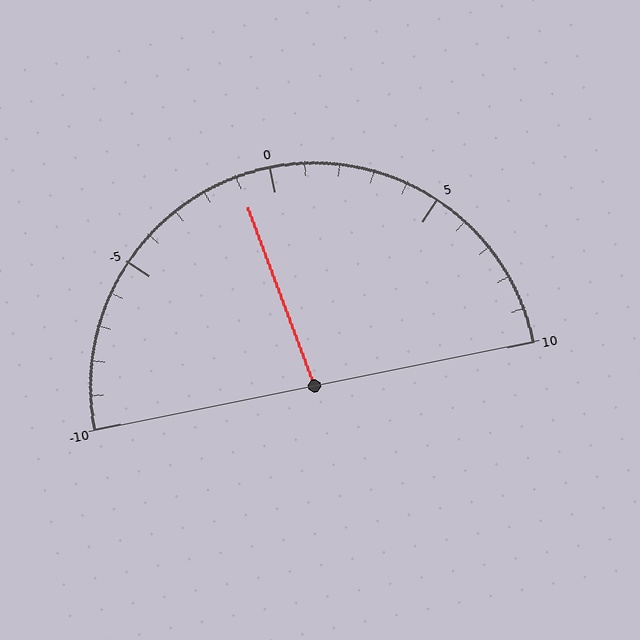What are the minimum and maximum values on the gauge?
The gauge ranges from -10 to 10.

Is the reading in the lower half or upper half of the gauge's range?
The reading is in the lower half of the range (-10 to 10).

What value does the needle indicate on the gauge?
The needle indicates approximately -1.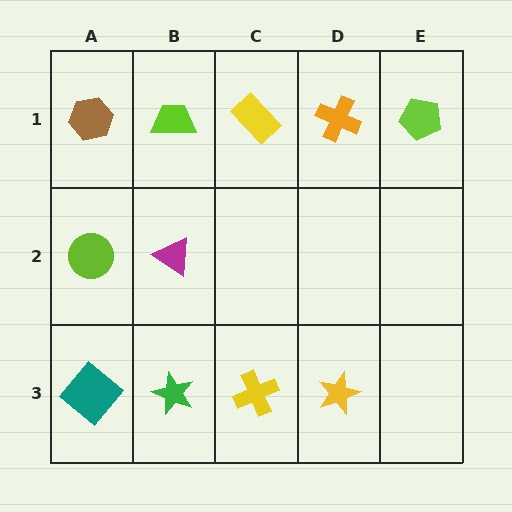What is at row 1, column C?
A yellow rectangle.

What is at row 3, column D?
A yellow star.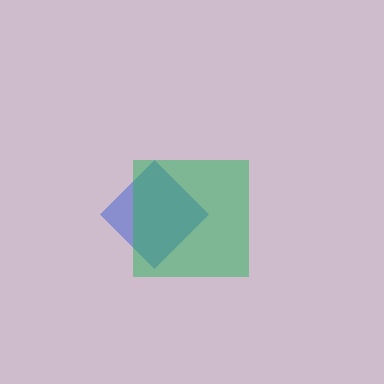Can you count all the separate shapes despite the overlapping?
Yes, there are 2 separate shapes.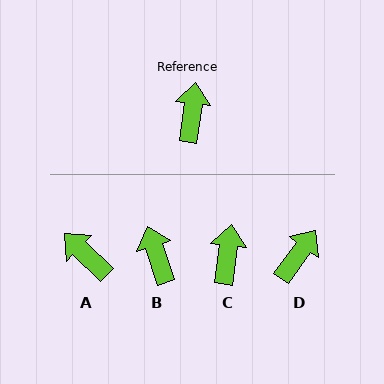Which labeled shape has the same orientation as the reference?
C.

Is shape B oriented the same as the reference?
No, it is off by about 26 degrees.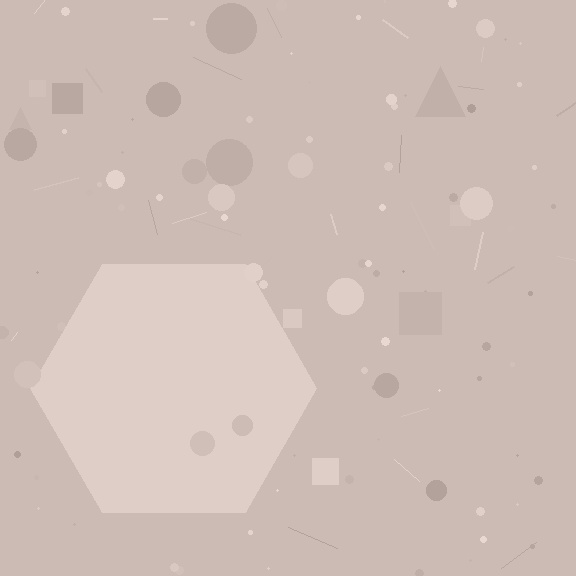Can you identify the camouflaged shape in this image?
The camouflaged shape is a hexagon.